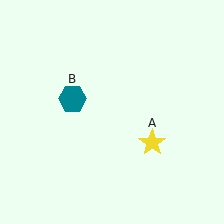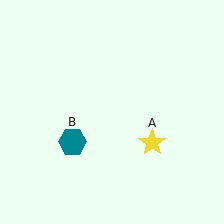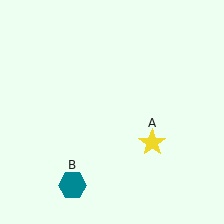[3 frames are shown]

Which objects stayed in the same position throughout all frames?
Yellow star (object A) remained stationary.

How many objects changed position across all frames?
1 object changed position: teal hexagon (object B).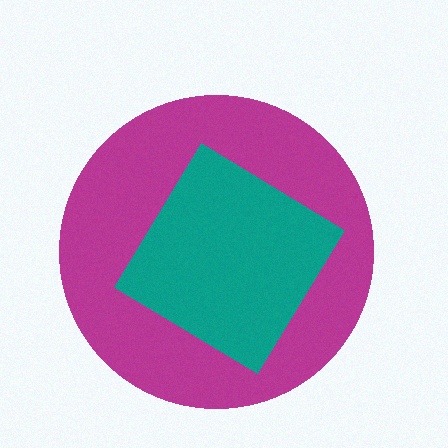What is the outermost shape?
The magenta circle.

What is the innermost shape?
The teal diamond.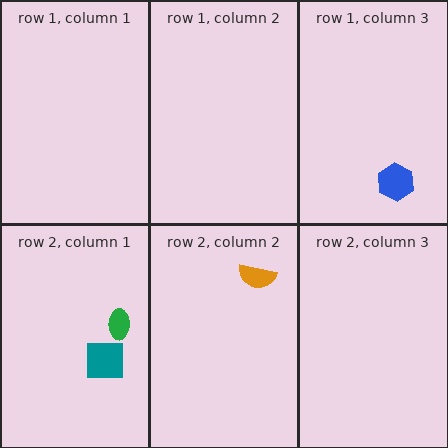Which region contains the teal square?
The row 2, column 1 region.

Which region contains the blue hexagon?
The row 1, column 3 region.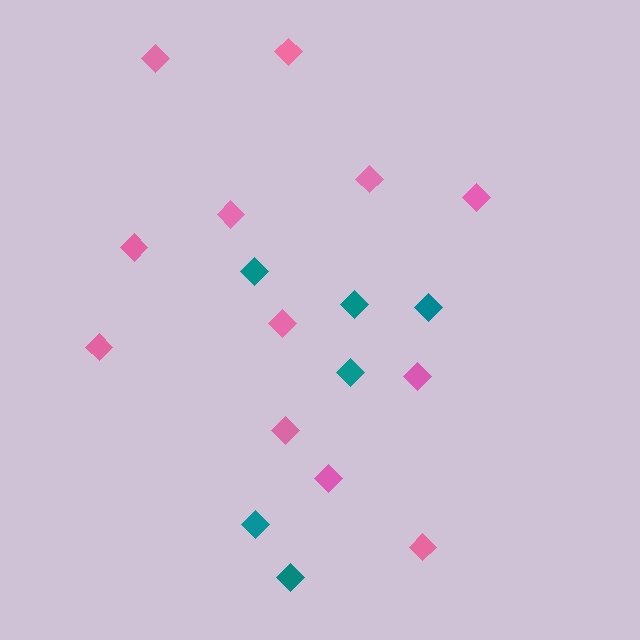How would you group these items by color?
There are 2 groups: one group of pink diamonds (12) and one group of teal diamonds (6).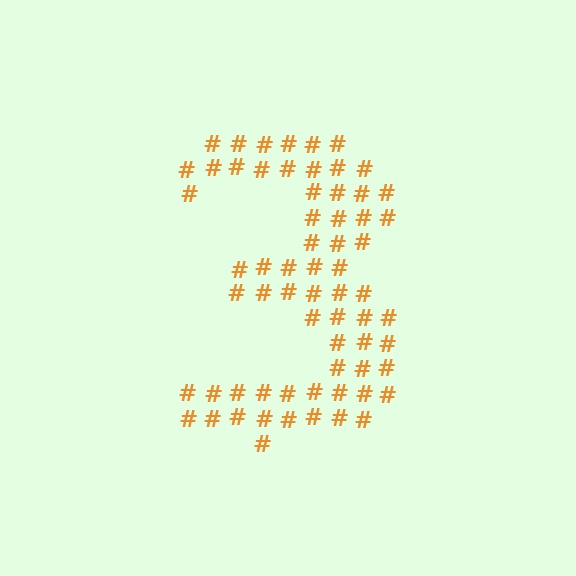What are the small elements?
The small elements are hash symbols.